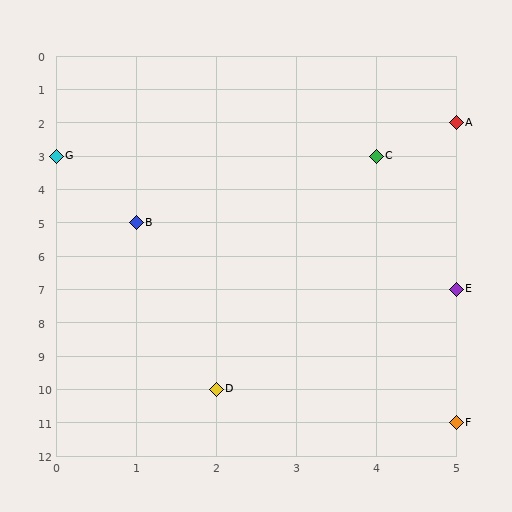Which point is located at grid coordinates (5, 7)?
Point E is at (5, 7).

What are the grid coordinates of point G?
Point G is at grid coordinates (0, 3).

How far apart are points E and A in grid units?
Points E and A are 5 rows apart.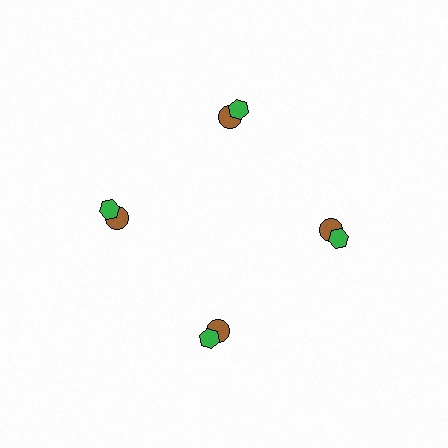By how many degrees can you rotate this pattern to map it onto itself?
The pattern maps onto itself every 90 degrees of rotation.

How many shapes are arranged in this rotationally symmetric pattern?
There are 8 shapes, arranged in 4 groups of 2.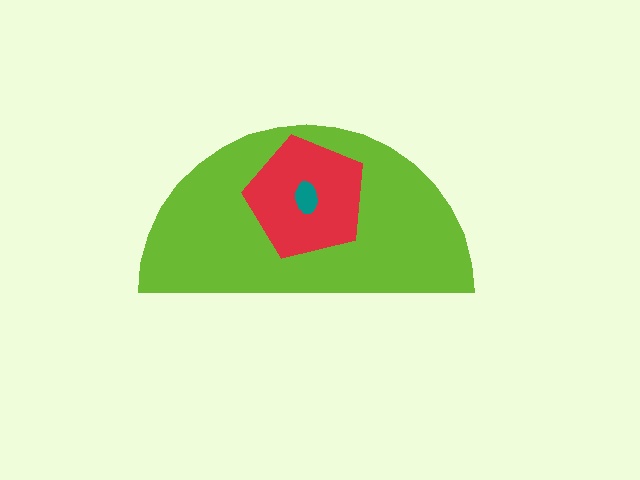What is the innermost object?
The teal ellipse.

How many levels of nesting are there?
3.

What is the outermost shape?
The lime semicircle.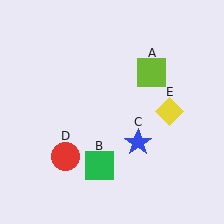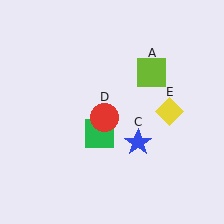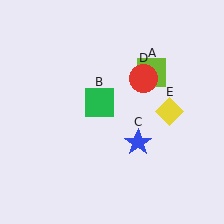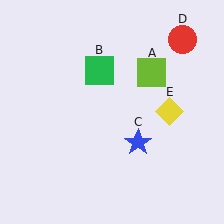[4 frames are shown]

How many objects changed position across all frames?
2 objects changed position: green square (object B), red circle (object D).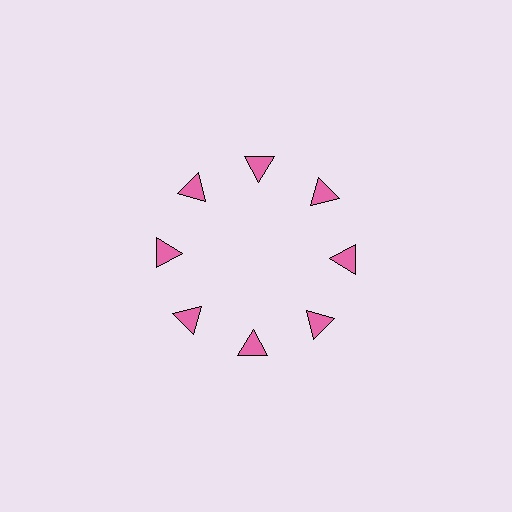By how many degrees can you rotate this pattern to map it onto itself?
The pattern maps onto itself every 45 degrees of rotation.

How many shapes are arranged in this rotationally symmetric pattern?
There are 8 shapes, arranged in 8 groups of 1.